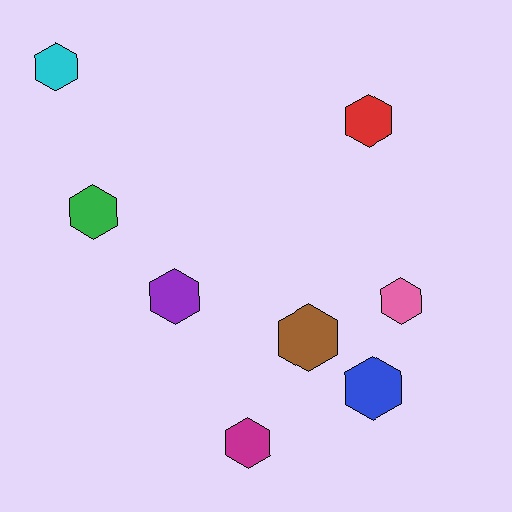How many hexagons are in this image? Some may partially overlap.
There are 8 hexagons.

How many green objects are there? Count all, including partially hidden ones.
There is 1 green object.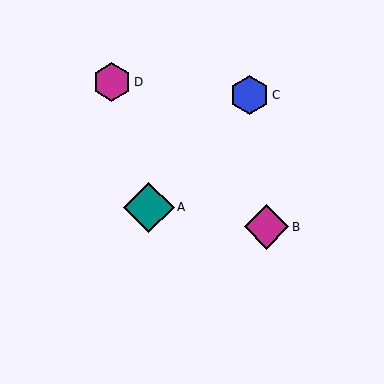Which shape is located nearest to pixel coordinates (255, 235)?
The magenta diamond (labeled B) at (266, 227) is nearest to that location.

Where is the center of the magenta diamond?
The center of the magenta diamond is at (266, 227).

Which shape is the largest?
The teal diamond (labeled A) is the largest.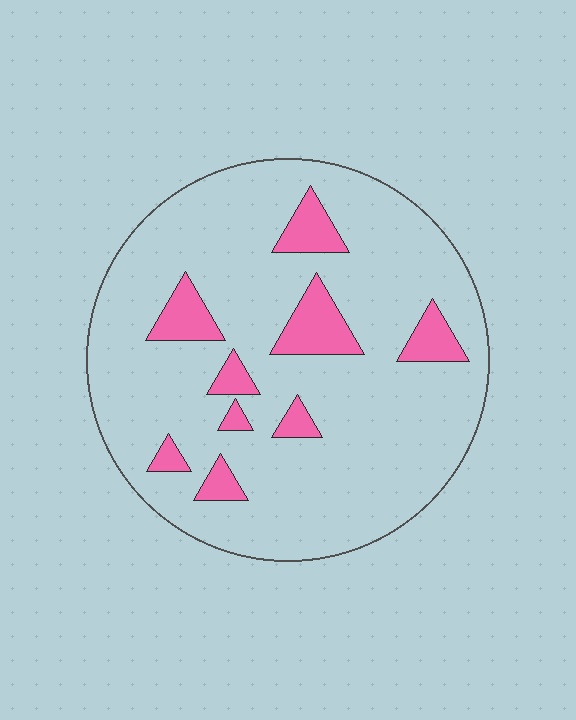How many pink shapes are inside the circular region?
9.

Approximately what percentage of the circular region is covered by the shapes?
Approximately 15%.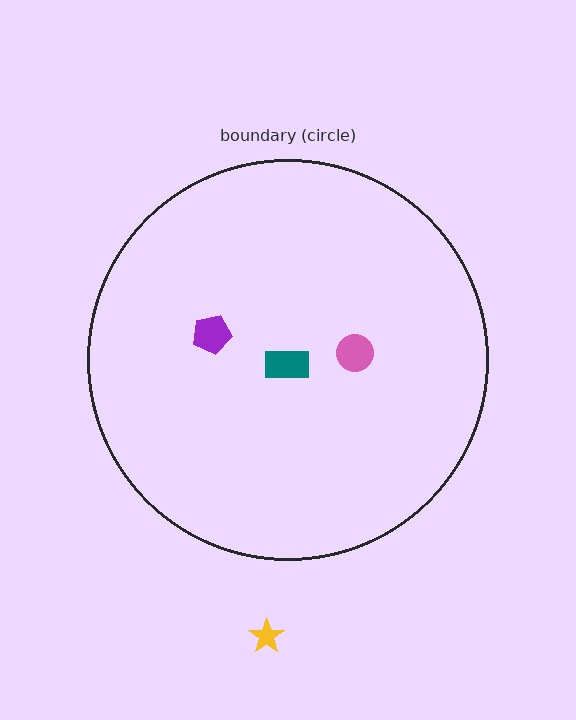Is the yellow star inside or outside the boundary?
Outside.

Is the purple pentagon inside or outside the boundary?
Inside.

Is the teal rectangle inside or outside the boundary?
Inside.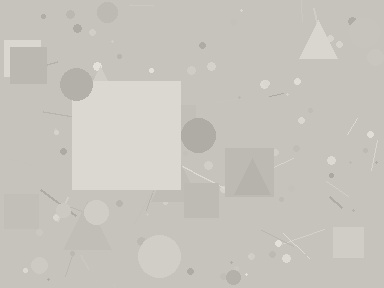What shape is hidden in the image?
A square is hidden in the image.